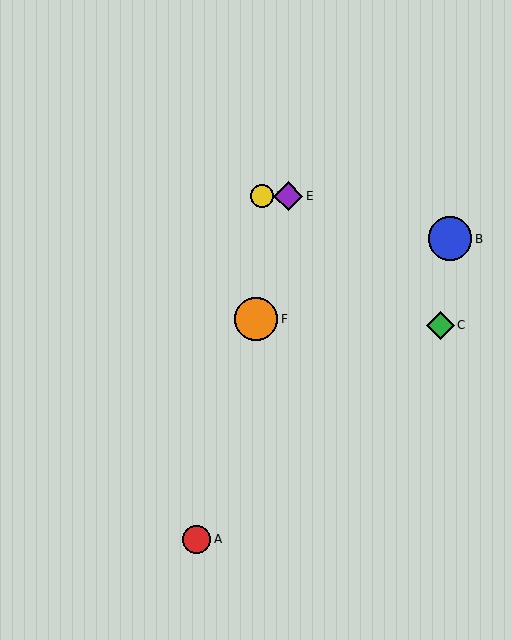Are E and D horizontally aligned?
Yes, both are at y≈196.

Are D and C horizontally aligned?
No, D is at y≈196 and C is at y≈325.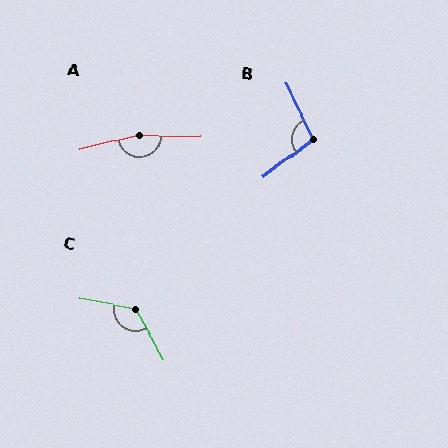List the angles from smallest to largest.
B (101°), C (130°), A (166°).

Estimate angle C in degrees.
Approximately 130 degrees.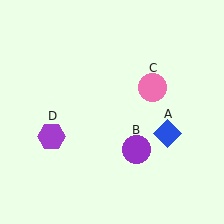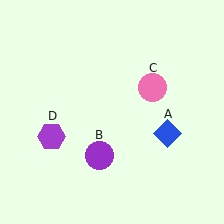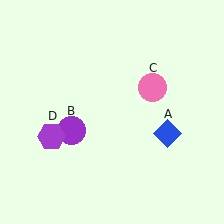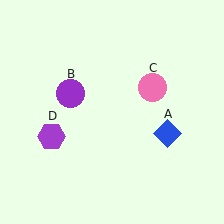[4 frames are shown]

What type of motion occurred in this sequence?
The purple circle (object B) rotated clockwise around the center of the scene.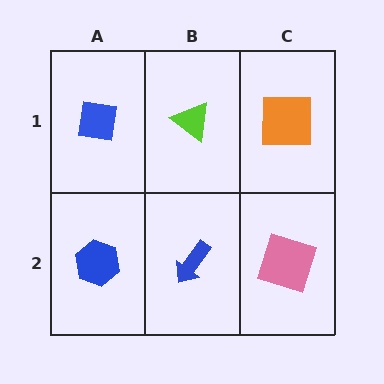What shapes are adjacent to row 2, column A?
A blue square (row 1, column A), a blue arrow (row 2, column B).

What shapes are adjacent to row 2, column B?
A lime triangle (row 1, column B), a blue hexagon (row 2, column A), a pink square (row 2, column C).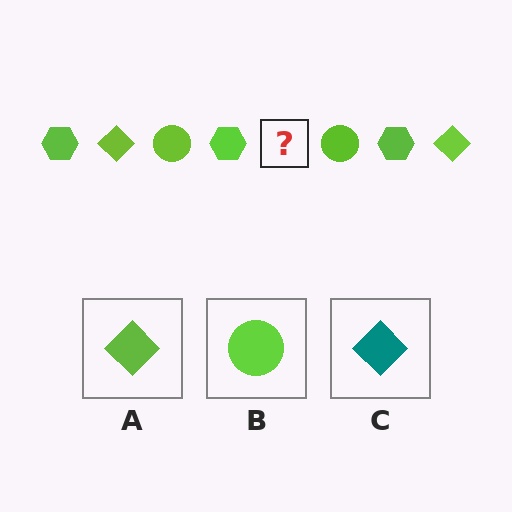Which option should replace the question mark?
Option A.